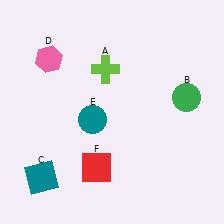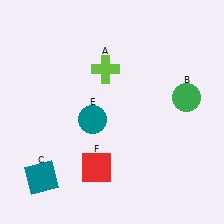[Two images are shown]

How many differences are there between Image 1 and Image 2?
There is 1 difference between the two images.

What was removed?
The pink hexagon (D) was removed in Image 2.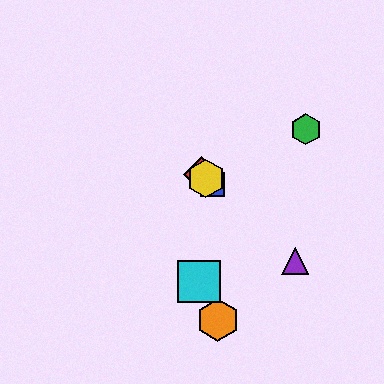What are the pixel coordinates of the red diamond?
The red diamond is at (202, 175).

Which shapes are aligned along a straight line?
The red diamond, the blue square, the yellow hexagon, the purple triangle are aligned along a straight line.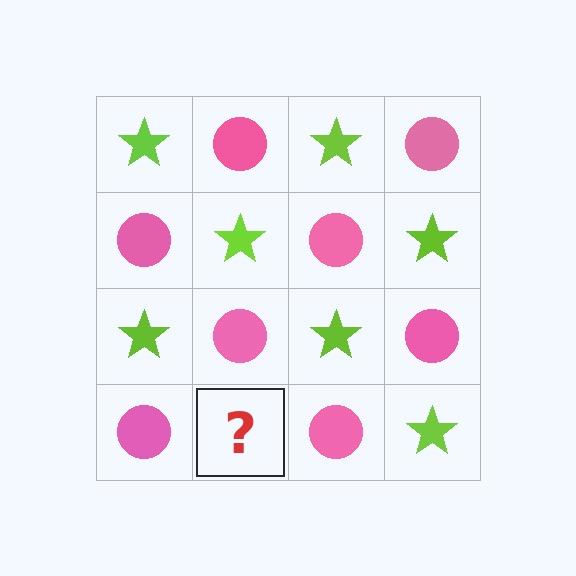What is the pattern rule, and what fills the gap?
The rule is that it alternates lime star and pink circle in a checkerboard pattern. The gap should be filled with a lime star.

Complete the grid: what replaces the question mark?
The question mark should be replaced with a lime star.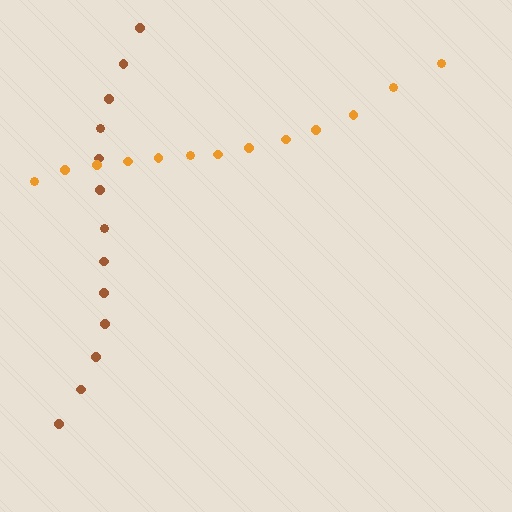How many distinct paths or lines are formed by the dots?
There are 2 distinct paths.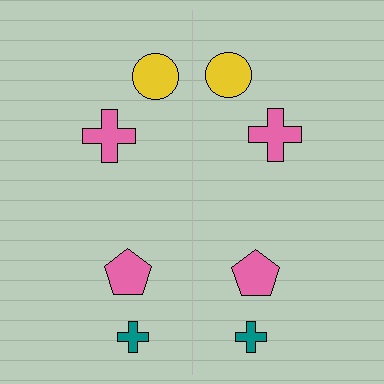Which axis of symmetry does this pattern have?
The pattern has a vertical axis of symmetry running through the center of the image.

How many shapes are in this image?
There are 8 shapes in this image.